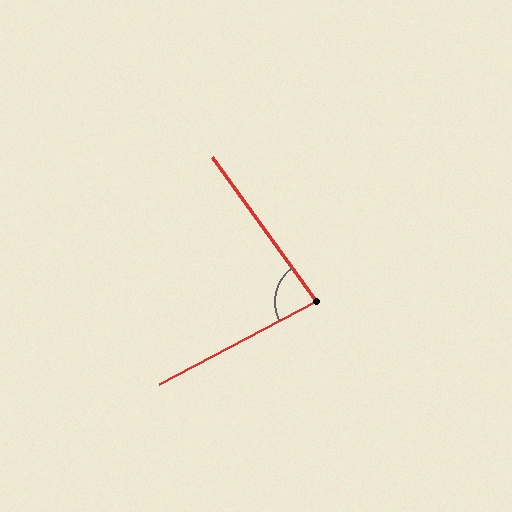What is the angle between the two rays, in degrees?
Approximately 82 degrees.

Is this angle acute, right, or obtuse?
It is acute.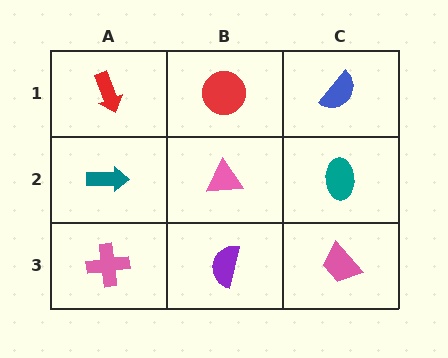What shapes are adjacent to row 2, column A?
A red arrow (row 1, column A), a pink cross (row 3, column A), a pink triangle (row 2, column B).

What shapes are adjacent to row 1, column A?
A teal arrow (row 2, column A), a red circle (row 1, column B).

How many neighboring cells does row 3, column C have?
2.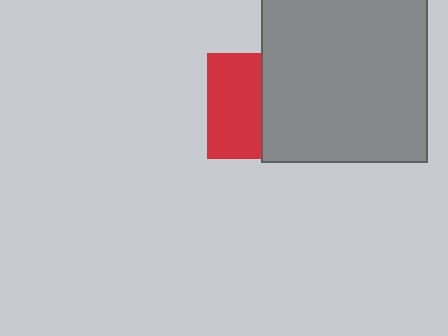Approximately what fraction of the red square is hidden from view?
Roughly 49% of the red square is hidden behind the gray square.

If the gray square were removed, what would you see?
You would see the complete red square.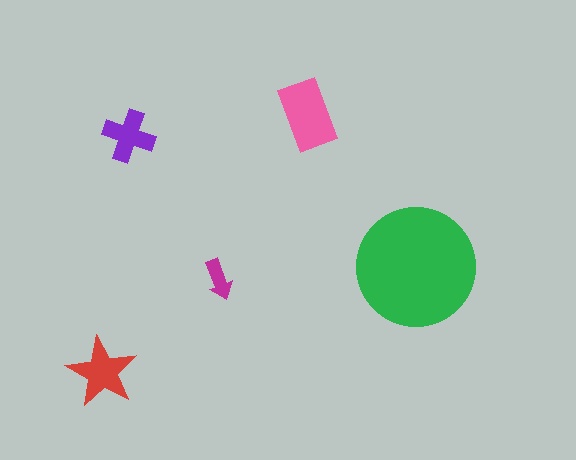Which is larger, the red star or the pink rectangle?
The pink rectangle.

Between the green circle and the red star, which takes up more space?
The green circle.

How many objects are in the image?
There are 5 objects in the image.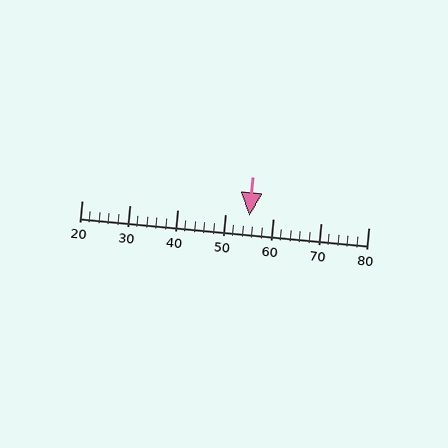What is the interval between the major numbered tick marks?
The major tick marks are spaced 10 units apart.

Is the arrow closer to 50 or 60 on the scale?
The arrow is closer to 60.